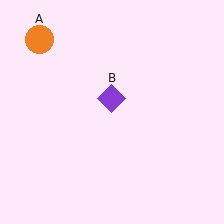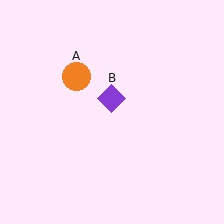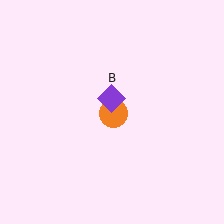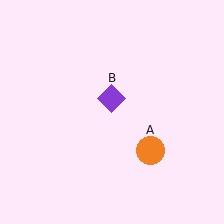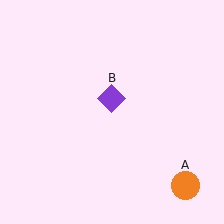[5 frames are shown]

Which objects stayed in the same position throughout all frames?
Purple diamond (object B) remained stationary.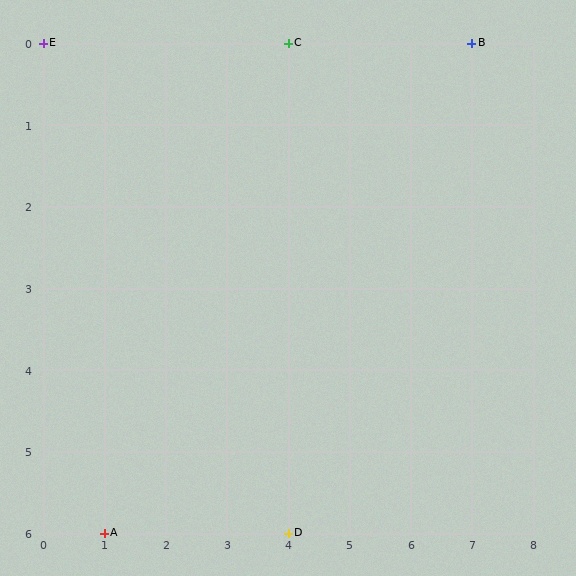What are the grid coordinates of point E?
Point E is at grid coordinates (0, 0).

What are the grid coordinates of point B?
Point B is at grid coordinates (7, 0).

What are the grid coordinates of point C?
Point C is at grid coordinates (4, 0).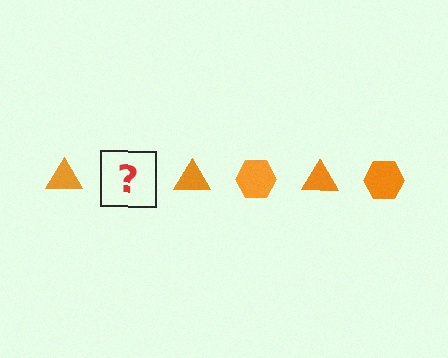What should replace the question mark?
The question mark should be replaced with an orange hexagon.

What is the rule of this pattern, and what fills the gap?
The rule is that the pattern cycles through triangle, hexagon shapes in orange. The gap should be filled with an orange hexagon.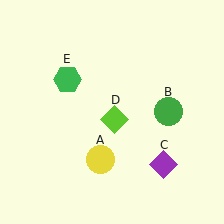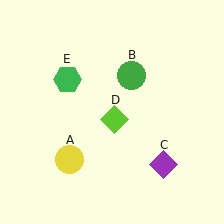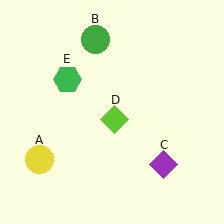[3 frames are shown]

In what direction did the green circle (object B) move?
The green circle (object B) moved up and to the left.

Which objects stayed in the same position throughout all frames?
Purple diamond (object C) and lime diamond (object D) and green hexagon (object E) remained stationary.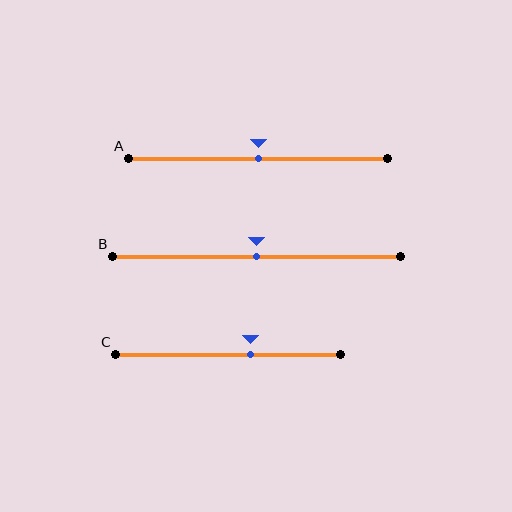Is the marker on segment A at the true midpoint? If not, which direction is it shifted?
Yes, the marker on segment A is at the true midpoint.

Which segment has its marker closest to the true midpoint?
Segment A has its marker closest to the true midpoint.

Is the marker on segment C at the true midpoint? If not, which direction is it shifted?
No, the marker on segment C is shifted to the right by about 10% of the segment length.